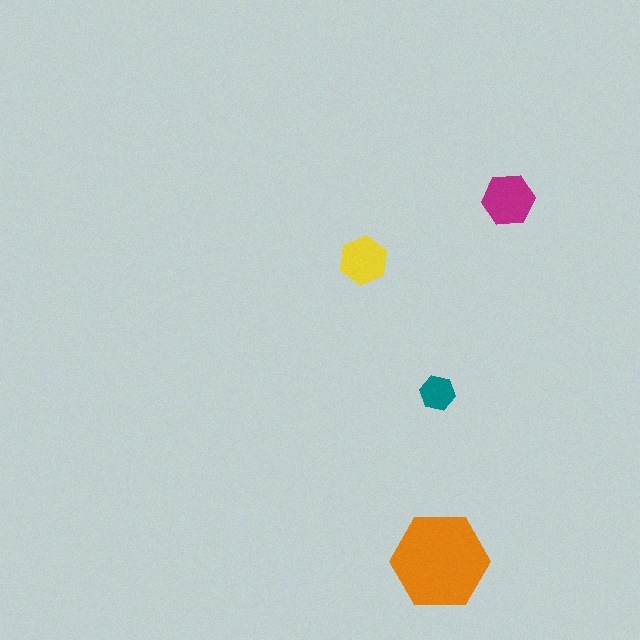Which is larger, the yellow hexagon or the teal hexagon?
The yellow one.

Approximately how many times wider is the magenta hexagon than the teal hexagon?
About 1.5 times wider.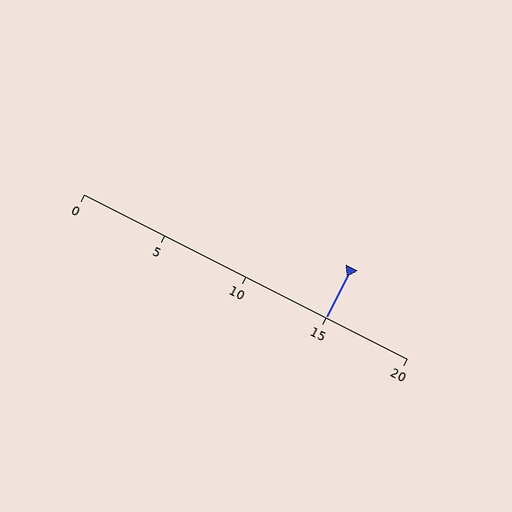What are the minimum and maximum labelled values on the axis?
The axis runs from 0 to 20.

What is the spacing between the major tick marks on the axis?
The major ticks are spaced 5 apart.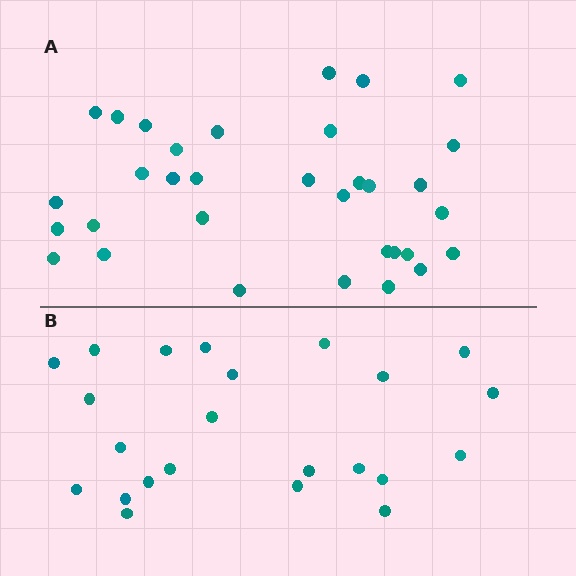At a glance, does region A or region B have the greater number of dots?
Region A (the top region) has more dots.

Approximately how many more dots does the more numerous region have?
Region A has roughly 10 or so more dots than region B.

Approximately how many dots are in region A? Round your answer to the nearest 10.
About 30 dots. (The exact count is 33, which rounds to 30.)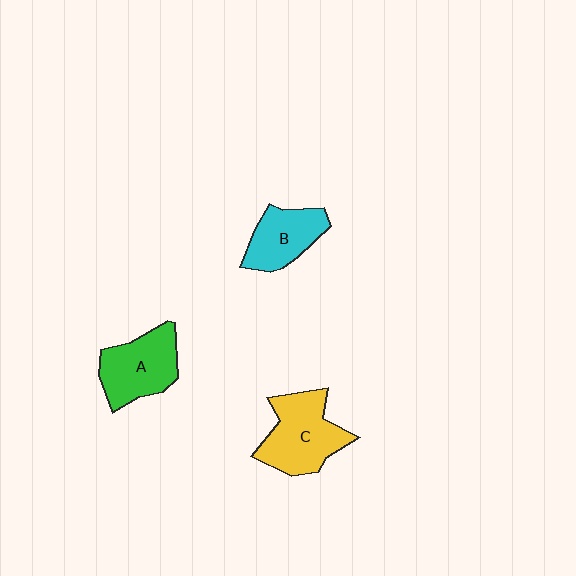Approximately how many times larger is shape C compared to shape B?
Approximately 1.4 times.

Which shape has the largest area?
Shape C (yellow).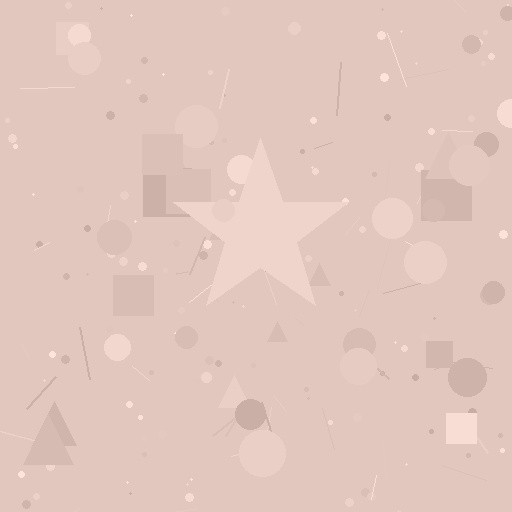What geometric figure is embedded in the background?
A star is embedded in the background.